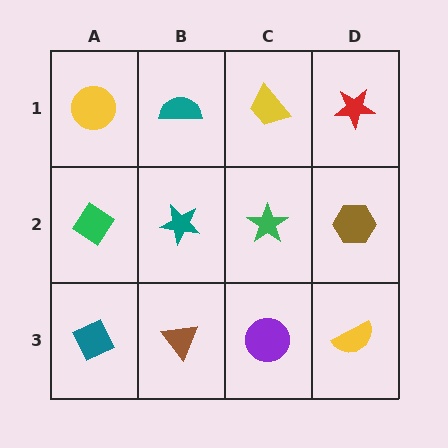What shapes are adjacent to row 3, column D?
A brown hexagon (row 2, column D), a purple circle (row 3, column C).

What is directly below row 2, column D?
A yellow semicircle.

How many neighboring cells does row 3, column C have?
3.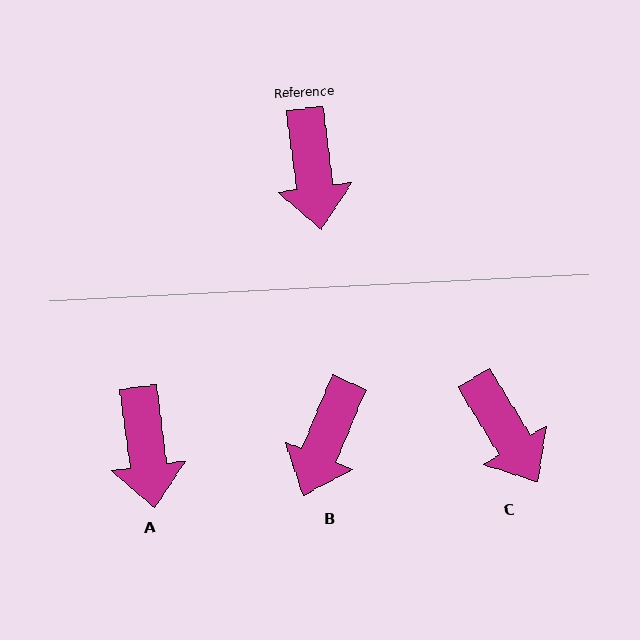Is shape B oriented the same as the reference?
No, it is off by about 30 degrees.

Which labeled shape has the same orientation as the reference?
A.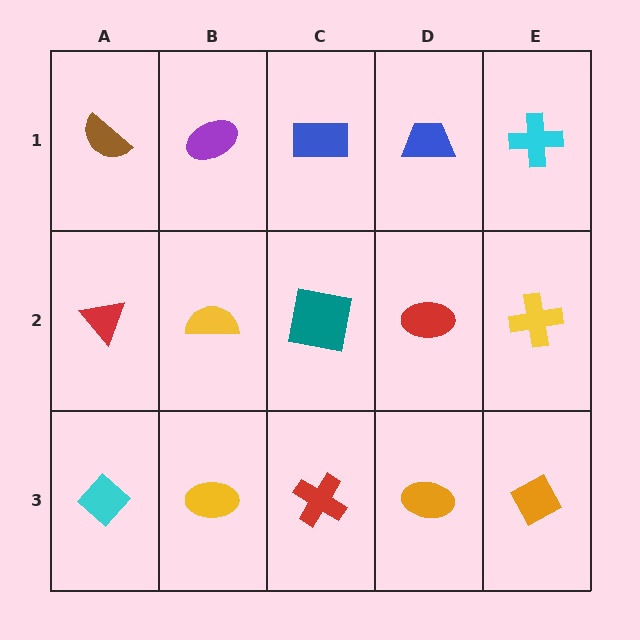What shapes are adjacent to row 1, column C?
A teal square (row 2, column C), a purple ellipse (row 1, column B), a blue trapezoid (row 1, column D).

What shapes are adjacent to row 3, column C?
A teal square (row 2, column C), a yellow ellipse (row 3, column B), an orange ellipse (row 3, column D).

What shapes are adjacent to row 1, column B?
A yellow semicircle (row 2, column B), a brown semicircle (row 1, column A), a blue rectangle (row 1, column C).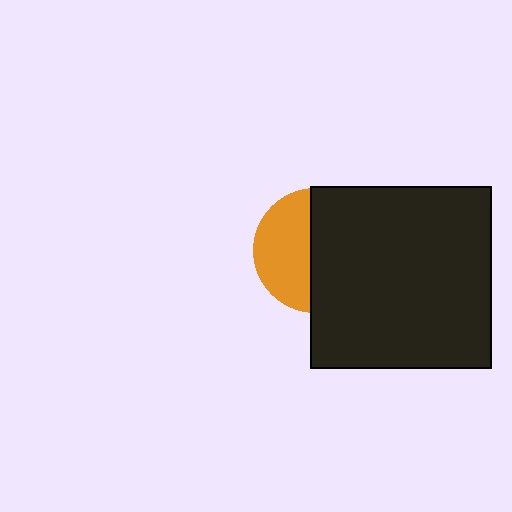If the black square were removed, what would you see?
You would see the complete orange circle.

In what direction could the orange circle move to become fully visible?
The orange circle could move left. That would shift it out from behind the black square entirely.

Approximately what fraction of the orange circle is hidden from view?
Roughly 57% of the orange circle is hidden behind the black square.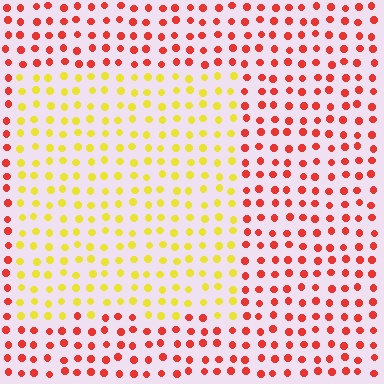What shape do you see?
I see a rectangle.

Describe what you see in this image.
The image is filled with small red elements in a uniform arrangement. A rectangle-shaped region is visible where the elements are tinted to a slightly different hue, forming a subtle color boundary.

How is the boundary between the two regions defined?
The boundary is defined purely by a slight shift in hue (about 57 degrees). Spacing, size, and orientation are identical on both sides.